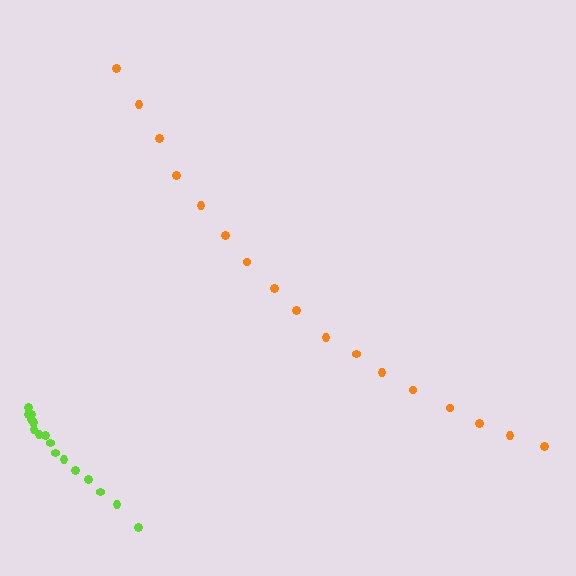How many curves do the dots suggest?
There are 2 distinct paths.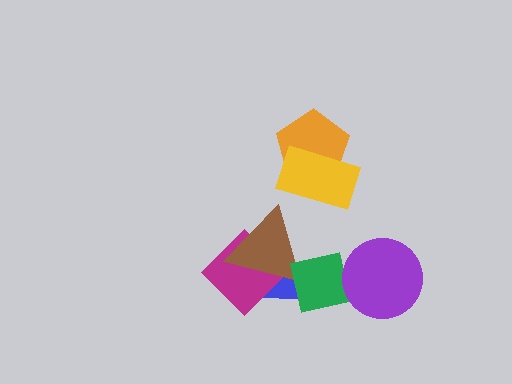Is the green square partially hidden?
Yes, it is partially covered by another shape.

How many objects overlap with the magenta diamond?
2 objects overlap with the magenta diamond.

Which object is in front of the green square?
The purple circle is in front of the green square.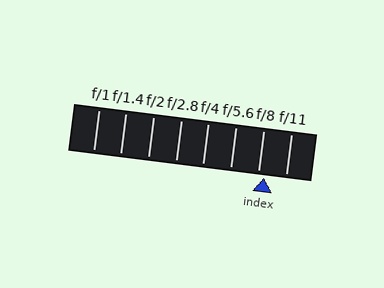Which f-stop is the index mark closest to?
The index mark is closest to f/8.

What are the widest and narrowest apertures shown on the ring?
The widest aperture shown is f/1 and the narrowest is f/11.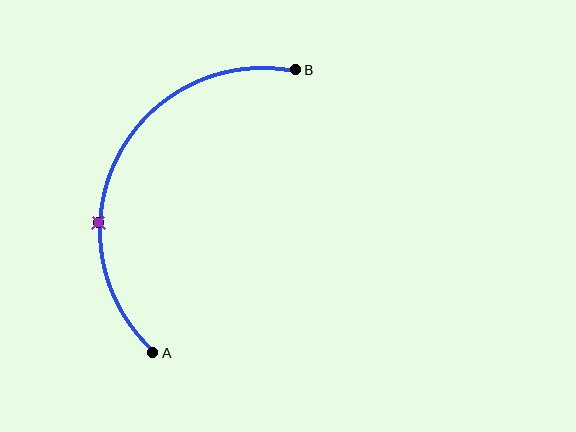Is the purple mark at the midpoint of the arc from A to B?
No. The purple mark lies on the arc but is closer to endpoint A. The arc midpoint would be at the point on the curve equidistant along the arc from both A and B.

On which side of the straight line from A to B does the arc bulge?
The arc bulges to the left of the straight line connecting A and B.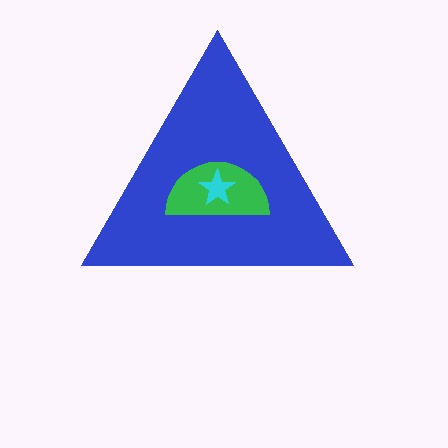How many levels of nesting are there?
3.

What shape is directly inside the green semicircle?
The cyan star.